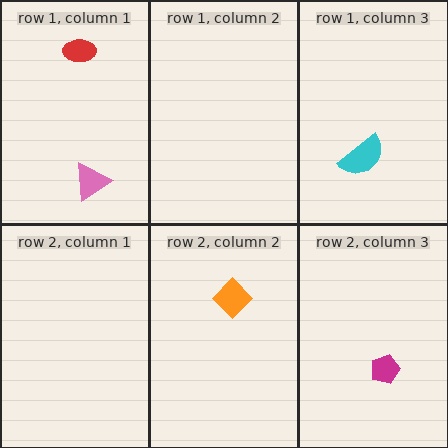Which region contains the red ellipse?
The row 1, column 1 region.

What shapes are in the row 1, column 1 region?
The pink triangle, the red ellipse.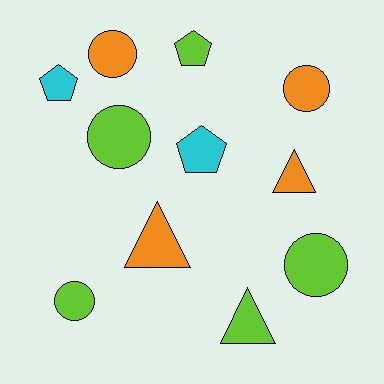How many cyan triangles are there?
There are no cyan triangles.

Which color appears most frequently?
Lime, with 5 objects.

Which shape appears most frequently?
Circle, with 5 objects.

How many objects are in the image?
There are 11 objects.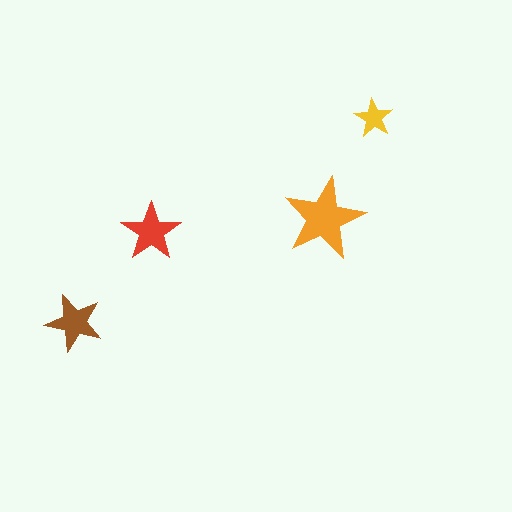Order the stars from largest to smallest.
the orange one, the red one, the brown one, the yellow one.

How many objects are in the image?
There are 4 objects in the image.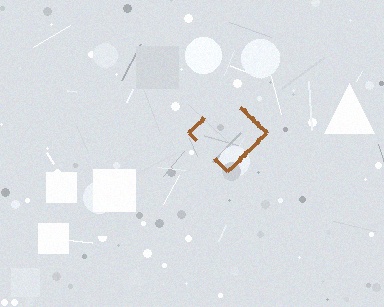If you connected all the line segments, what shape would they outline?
They would outline a diamond.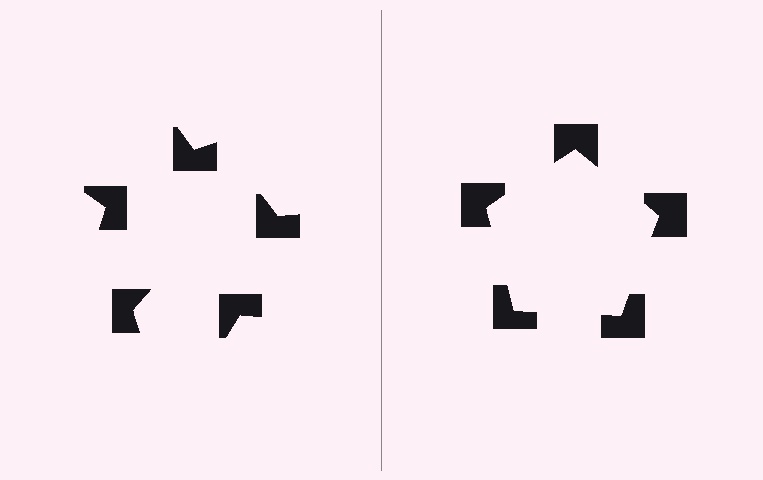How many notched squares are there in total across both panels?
10 — 5 on each side.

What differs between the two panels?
The notched squares are positioned identically on both sides; only the wedge orientations differ. On the right they align to a pentagon; on the left they are misaligned.